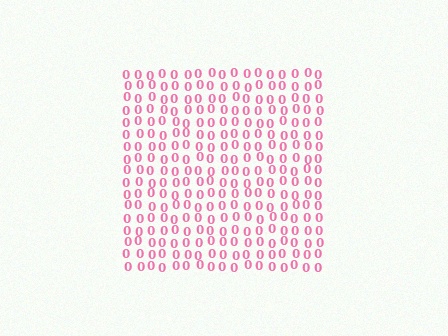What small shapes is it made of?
It is made of small digit 0's.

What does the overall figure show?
The overall figure shows a square.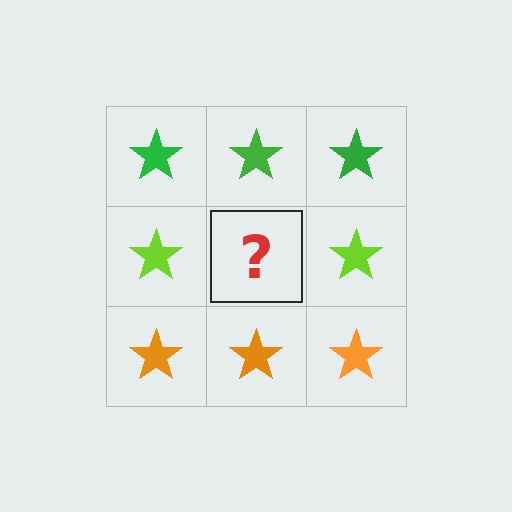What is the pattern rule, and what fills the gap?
The rule is that each row has a consistent color. The gap should be filled with a lime star.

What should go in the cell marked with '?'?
The missing cell should contain a lime star.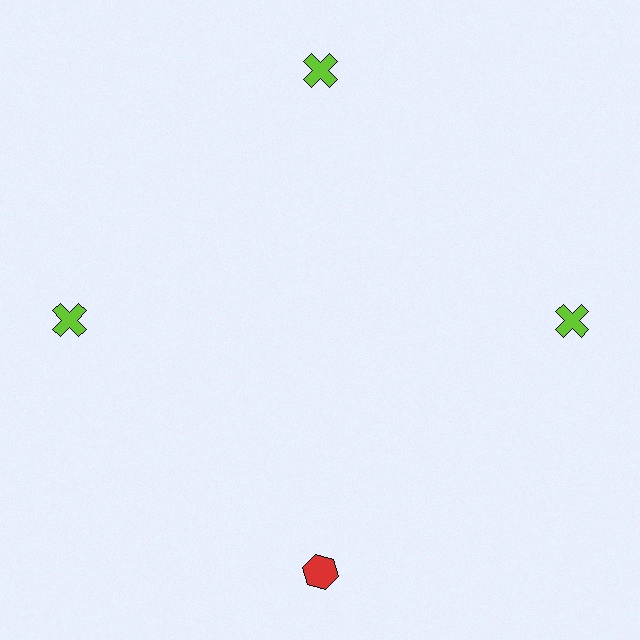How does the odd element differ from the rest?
It differs in both color (red instead of lime) and shape (hexagon instead of cross).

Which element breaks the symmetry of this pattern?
The red hexagon at roughly the 6 o'clock position breaks the symmetry. All other shapes are lime crosses.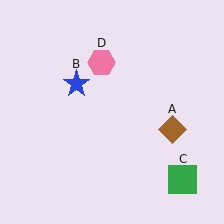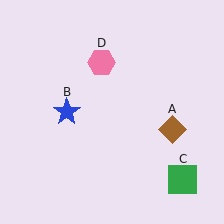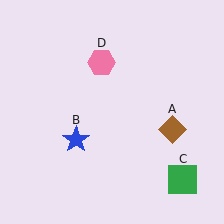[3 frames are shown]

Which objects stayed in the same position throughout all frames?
Brown diamond (object A) and green square (object C) and pink hexagon (object D) remained stationary.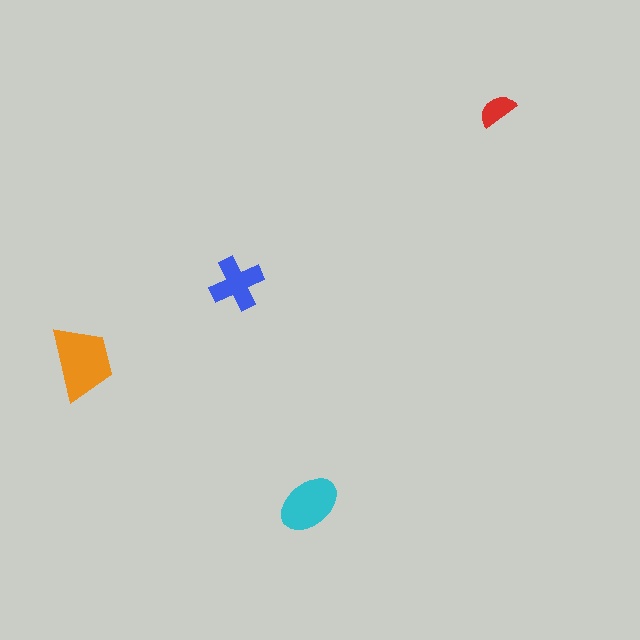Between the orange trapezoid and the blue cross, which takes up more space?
The orange trapezoid.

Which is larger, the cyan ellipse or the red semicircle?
The cyan ellipse.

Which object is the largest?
The orange trapezoid.